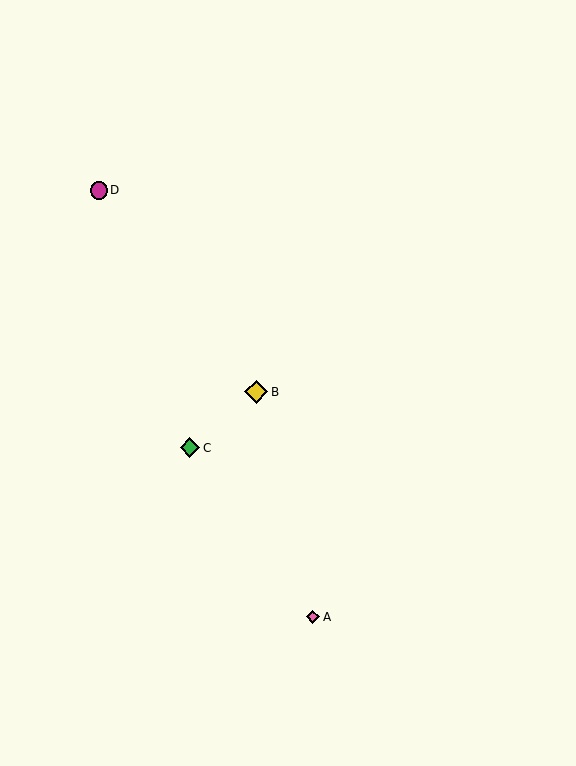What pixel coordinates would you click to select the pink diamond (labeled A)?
Click at (313, 617) to select the pink diamond A.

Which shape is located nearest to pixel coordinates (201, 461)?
The green diamond (labeled C) at (190, 448) is nearest to that location.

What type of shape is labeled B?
Shape B is a yellow diamond.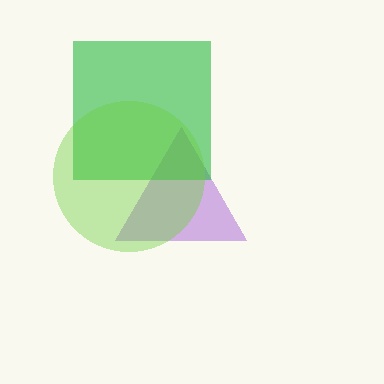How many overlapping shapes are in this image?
There are 3 overlapping shapes in the image.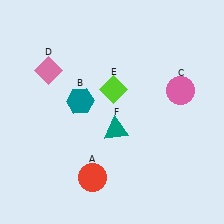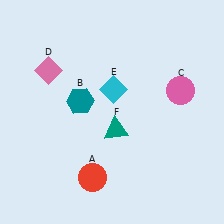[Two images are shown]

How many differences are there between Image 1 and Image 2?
There is 1 difference between the two images.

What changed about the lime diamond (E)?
In Image 1, E is lime. In Image 2, it changed to cyan.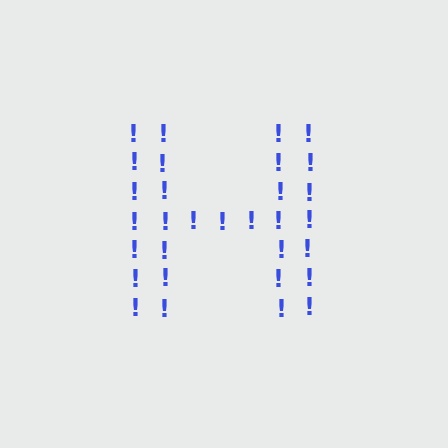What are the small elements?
The small elements are exclamation marks.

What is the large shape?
The large shape is the letter H.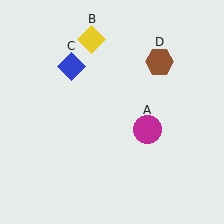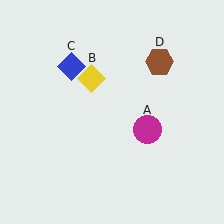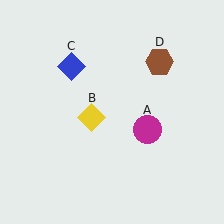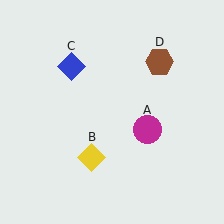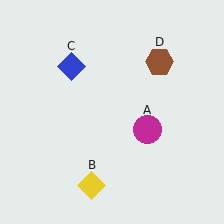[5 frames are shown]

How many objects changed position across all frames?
1 object changed position: yellow diamond (object B).